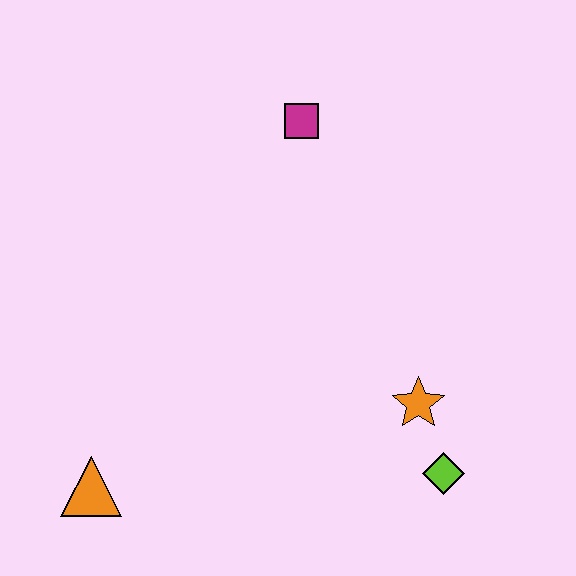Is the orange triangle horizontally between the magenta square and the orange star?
No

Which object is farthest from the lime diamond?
The magenta square is farthest from the lime diamond.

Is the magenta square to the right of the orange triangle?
Yes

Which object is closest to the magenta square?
The orange star is closest to the magenta square.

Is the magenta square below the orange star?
No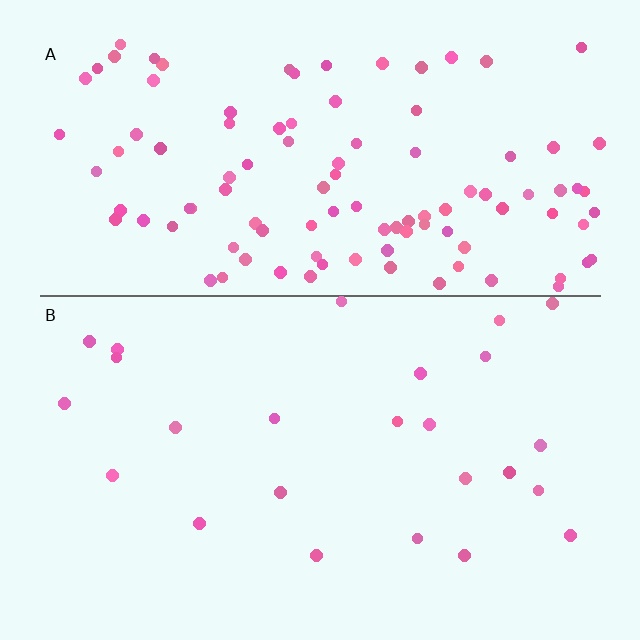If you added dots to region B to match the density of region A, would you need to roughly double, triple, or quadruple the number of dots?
Approximately quadruple.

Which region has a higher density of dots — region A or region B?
A (the top).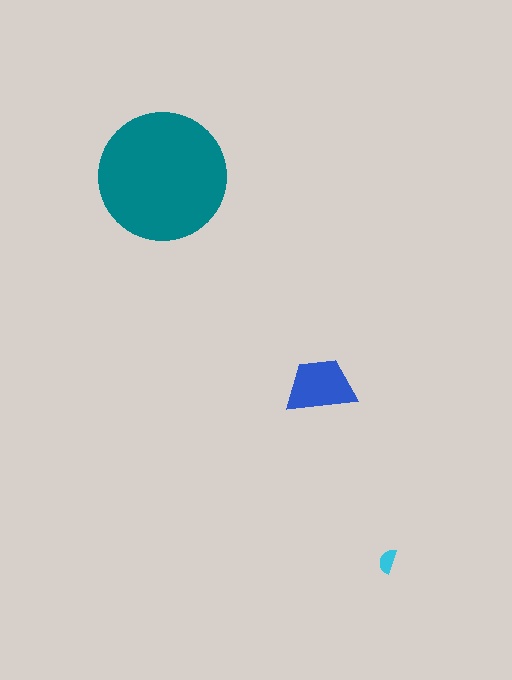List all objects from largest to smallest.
The teal circle, the blue trapezoid, the cyan semicircle.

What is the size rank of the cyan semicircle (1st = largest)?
3rd.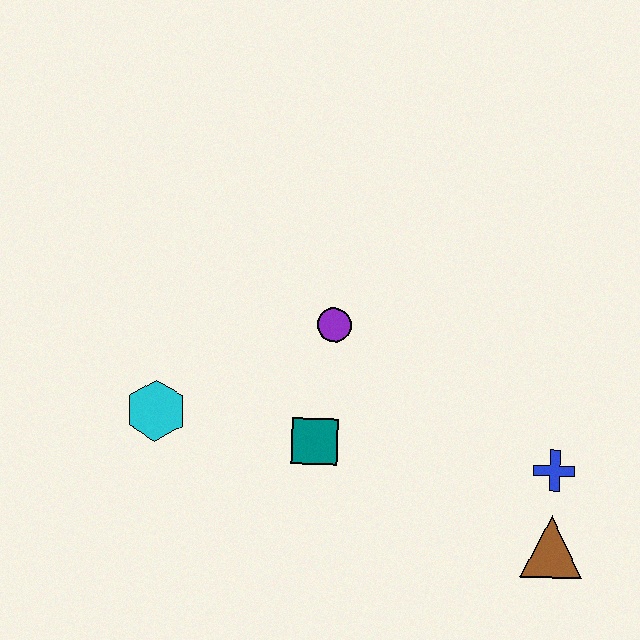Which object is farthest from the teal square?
The brown triangle is farthest from the teal square.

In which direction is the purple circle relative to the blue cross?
The purple circle is to the left of the blue cross.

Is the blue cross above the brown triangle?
Yes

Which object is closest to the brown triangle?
The blue cross is closest to the brown triangle.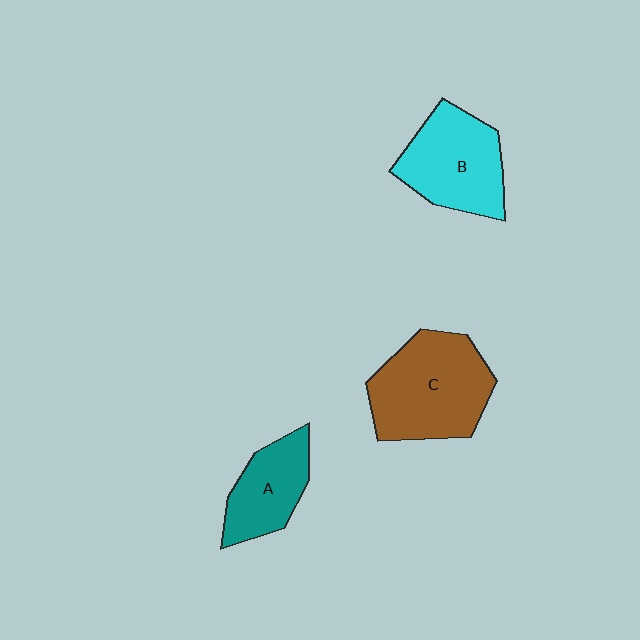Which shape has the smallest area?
Shape A (teal).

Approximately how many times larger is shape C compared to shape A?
Approximately 1.7 times.